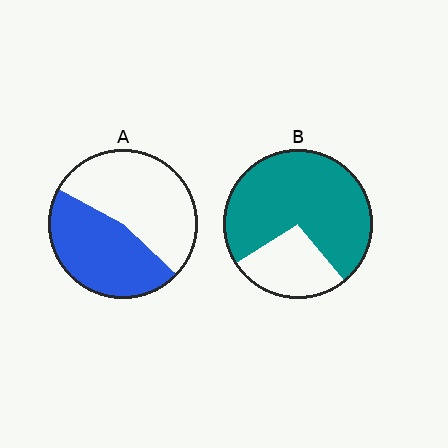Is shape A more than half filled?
No.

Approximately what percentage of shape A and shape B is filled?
A is approximately 45% and B is approximately 75%.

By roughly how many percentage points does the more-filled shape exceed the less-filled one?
By roughly 25 percentage points (B over A).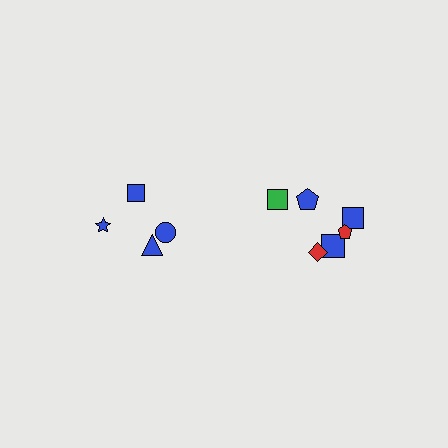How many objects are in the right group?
There are 6 objects.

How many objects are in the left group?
There are 4 objects.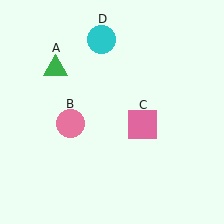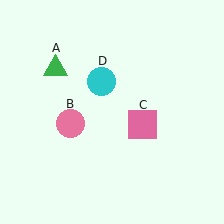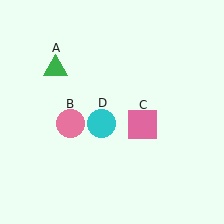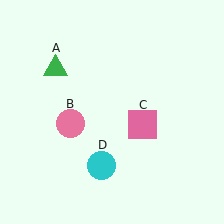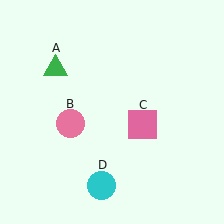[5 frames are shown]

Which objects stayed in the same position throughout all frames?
Green triangle (object A) and pink circle (object B) and pink square (object C) remained stationary.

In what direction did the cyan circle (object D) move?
The cyan circle (object D) moved down.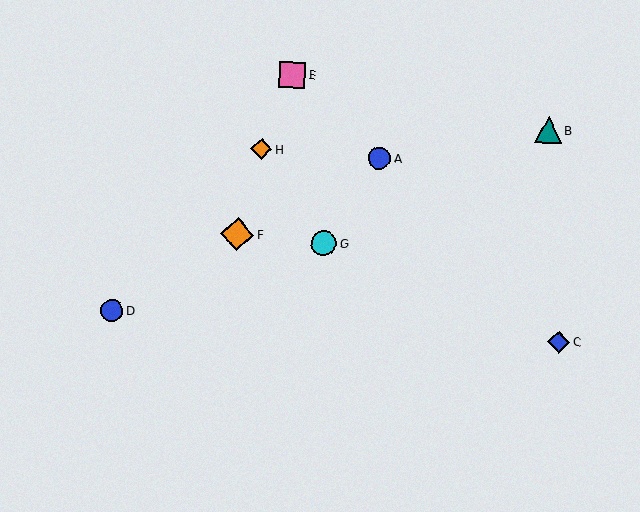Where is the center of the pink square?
The center of the pink square is at (292, 75).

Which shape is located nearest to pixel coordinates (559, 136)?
The teal triangle (labeled B) at (548, 130) is nearest to that location.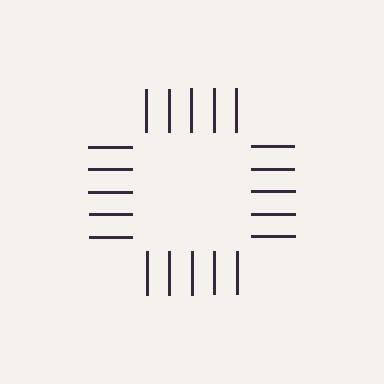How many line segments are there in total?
20 — 5 along each of the 4 edges.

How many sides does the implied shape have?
4 sides — the line-ends trace a square.